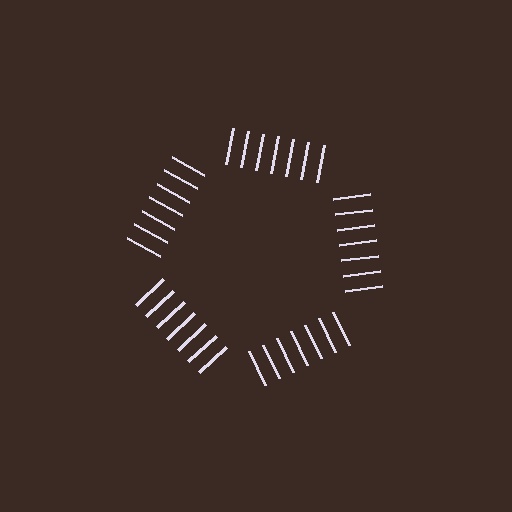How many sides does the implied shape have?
5 sides — the line-ends trace a pentagon.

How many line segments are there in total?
35 — 7 along each of the 5 edges.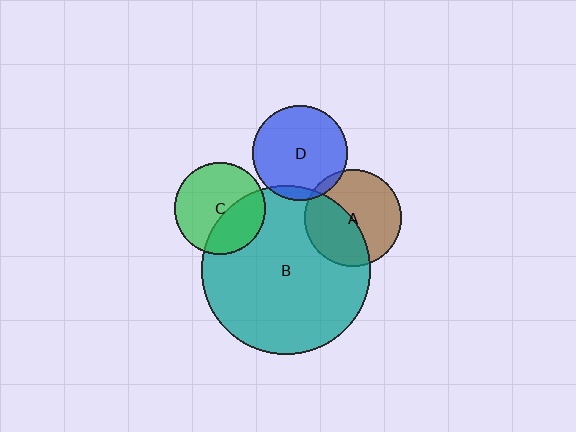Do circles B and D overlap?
Yes.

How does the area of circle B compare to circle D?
Approximately 3.2 times.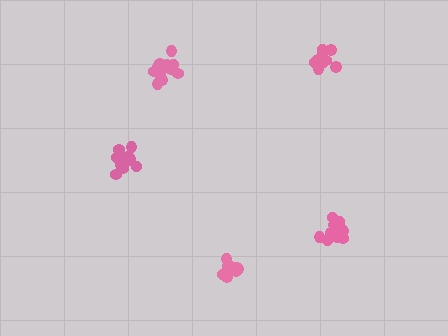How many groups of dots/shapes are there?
There are 5 groups.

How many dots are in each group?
Group 1: 13 dots, Group 2: 8 dots, Group 3: 13 dots, Group 4: 10 dots, Group 5: 12 dots (56 total).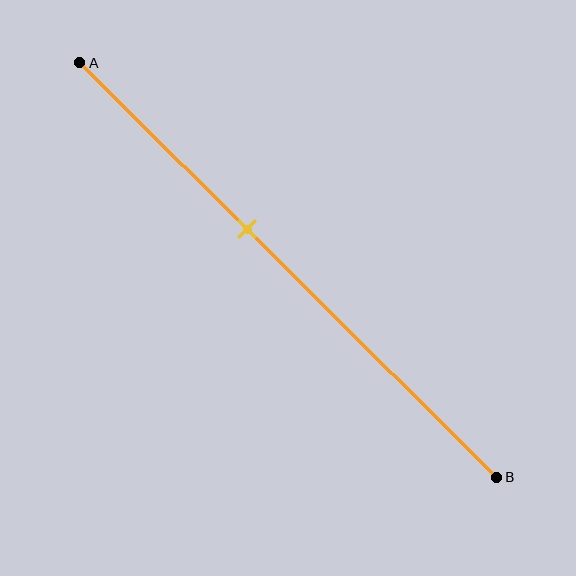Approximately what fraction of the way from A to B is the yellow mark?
The yellow mark is approximately 40% of the way from A to B.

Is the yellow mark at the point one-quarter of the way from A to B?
No, the mark is at about 40% from A, not at the 25% one-quarter point.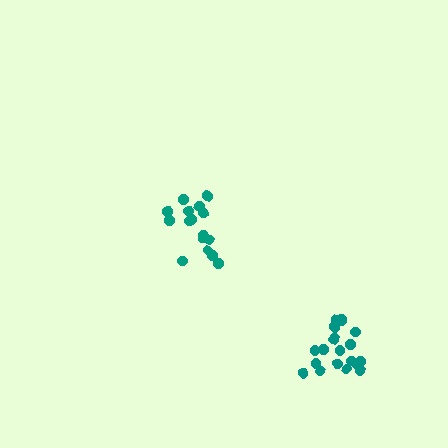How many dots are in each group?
Group 1: 20 dots, Group 2: 16 dots (36 total).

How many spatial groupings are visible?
There are 2 spatial groupings.